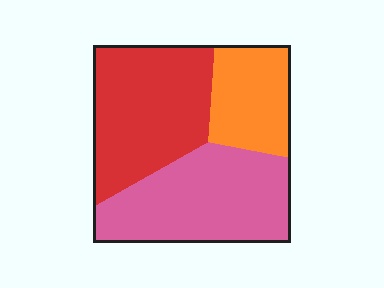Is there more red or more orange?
Red.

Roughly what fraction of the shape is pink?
Pink takes up about two fifths (2/5) of the shape.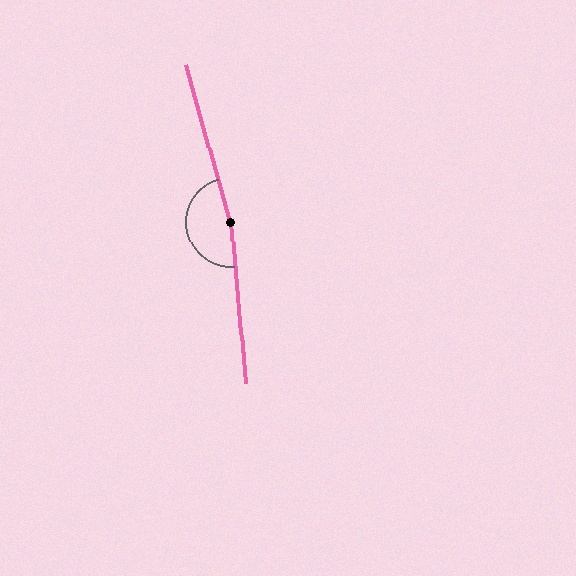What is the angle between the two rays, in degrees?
Approximately 169 degrees.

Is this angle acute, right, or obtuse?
It is obtuse.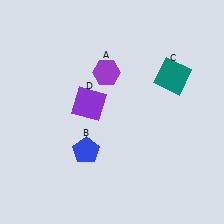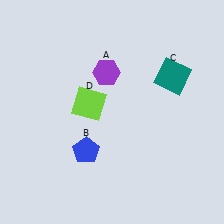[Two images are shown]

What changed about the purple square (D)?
In Image 1, D is purple. In Image 2, it changed to lime.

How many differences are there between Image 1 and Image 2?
There is 1 difference between the two images.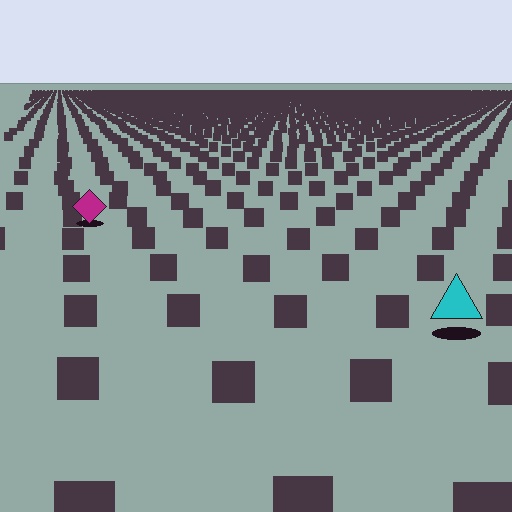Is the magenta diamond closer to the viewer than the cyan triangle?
No. The cyan triangle is closer — you can tell from the texture gradient: the ground texture is coarser near it.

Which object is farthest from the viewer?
The magenta diamond is farthest from the viewer. It appears smaller and the ground texture around it is denser.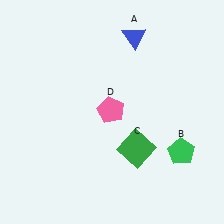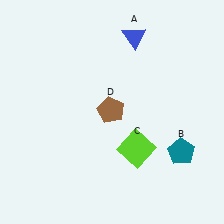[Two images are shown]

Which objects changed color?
B changed from green to teal. C changed from green to lime. D changed from pink to brown.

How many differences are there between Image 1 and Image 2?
There are 3 differences between the two images.